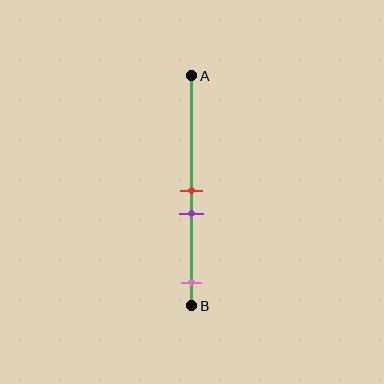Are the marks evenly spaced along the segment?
No, the marks are not evenly spaced.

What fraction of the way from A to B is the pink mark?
The pink mark is approximately 90% (0.9) of the way from A to B.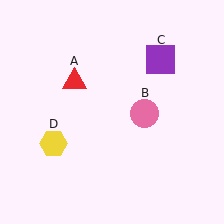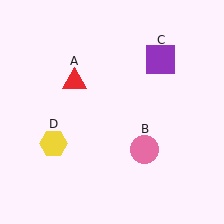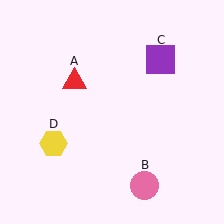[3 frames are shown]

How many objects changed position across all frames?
1 object changed position: pink circle (object B).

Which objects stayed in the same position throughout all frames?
Red triangle (object A) and purple square (object C) and yellow hexagon (object D) remained stationary.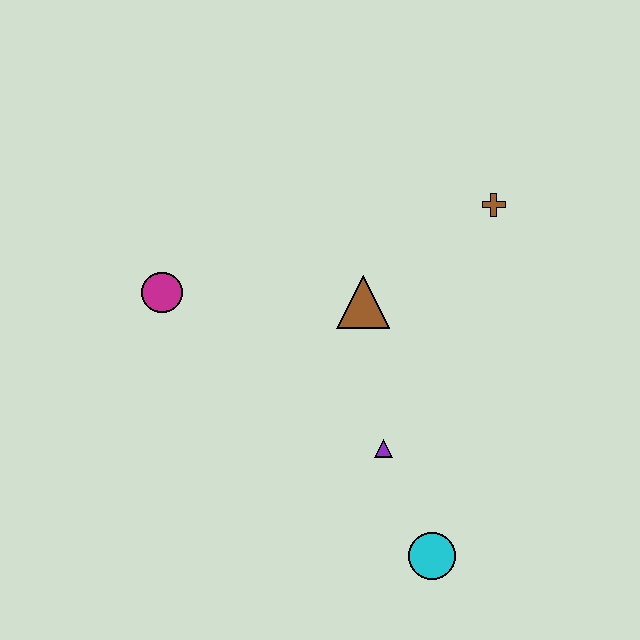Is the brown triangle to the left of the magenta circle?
No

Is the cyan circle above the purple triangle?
No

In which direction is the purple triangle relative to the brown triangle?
The purple triangle is below the brown triangle.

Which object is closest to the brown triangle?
The purple triangle is closest to the brown triangle.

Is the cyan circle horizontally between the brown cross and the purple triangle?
Yes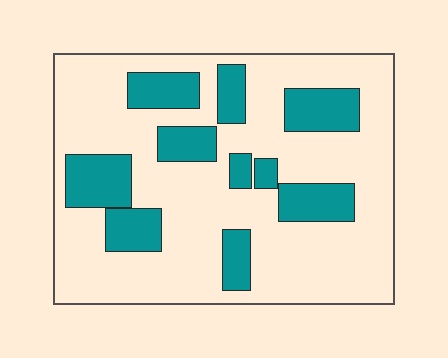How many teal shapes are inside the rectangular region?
10.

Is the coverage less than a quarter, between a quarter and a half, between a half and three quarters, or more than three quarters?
Between a quarter and a half.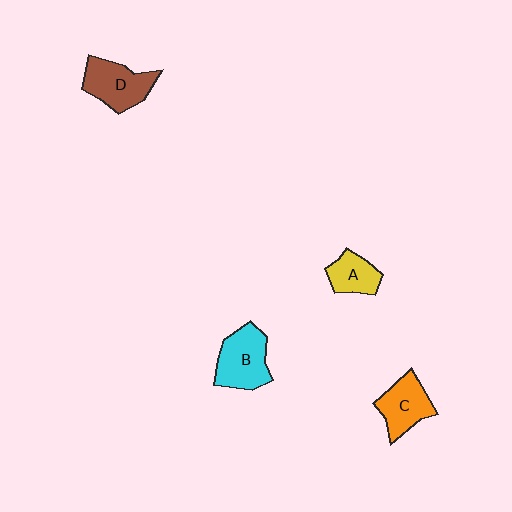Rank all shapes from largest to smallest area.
From largest to smallest: B (cyan), D (brown), C (orange), A (yellow).